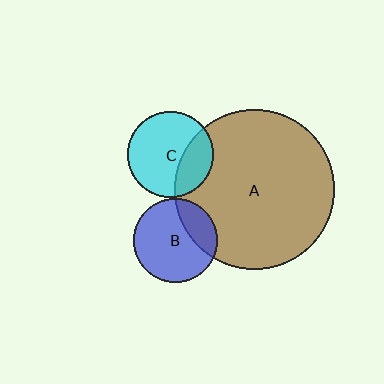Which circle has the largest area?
Circle A (brown).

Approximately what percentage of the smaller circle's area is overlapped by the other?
Approximately 25%.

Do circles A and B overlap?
Yes.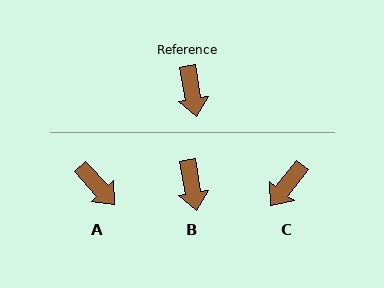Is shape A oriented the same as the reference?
No, it is off by about 33 degrees.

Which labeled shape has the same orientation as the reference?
B.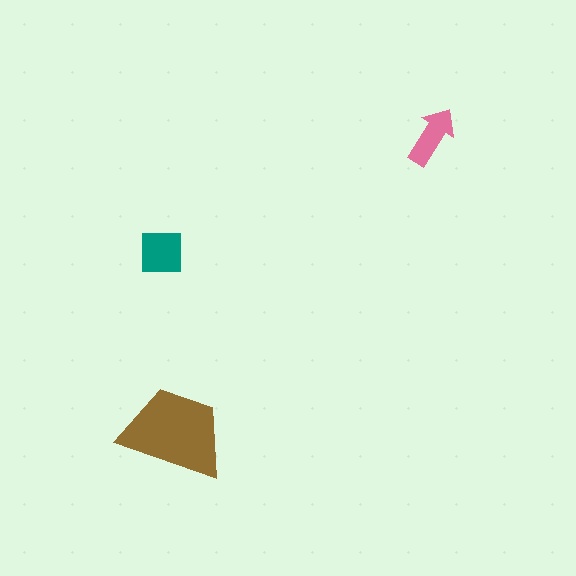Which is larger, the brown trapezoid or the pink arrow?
The brown trapezoid.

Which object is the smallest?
The pink arrow.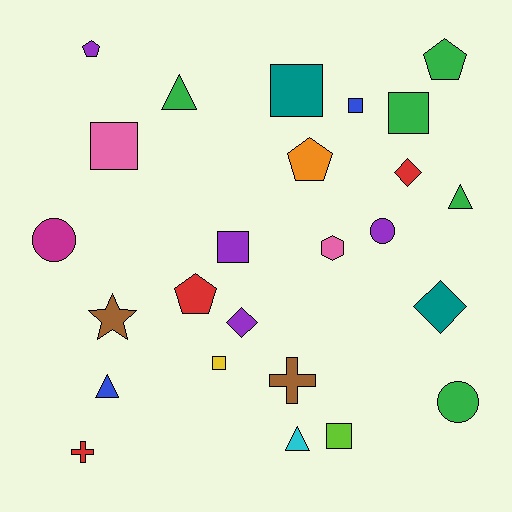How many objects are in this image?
There are 25 objects.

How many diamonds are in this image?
There are 3 diamonds.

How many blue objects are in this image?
There are 2 blue objects.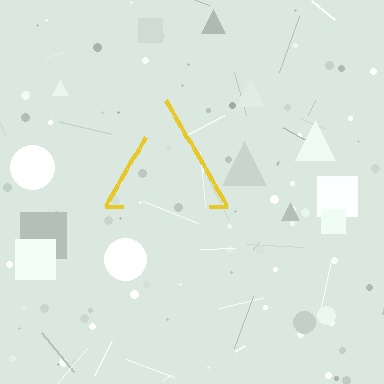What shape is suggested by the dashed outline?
The dashed outline suggests a triangle.